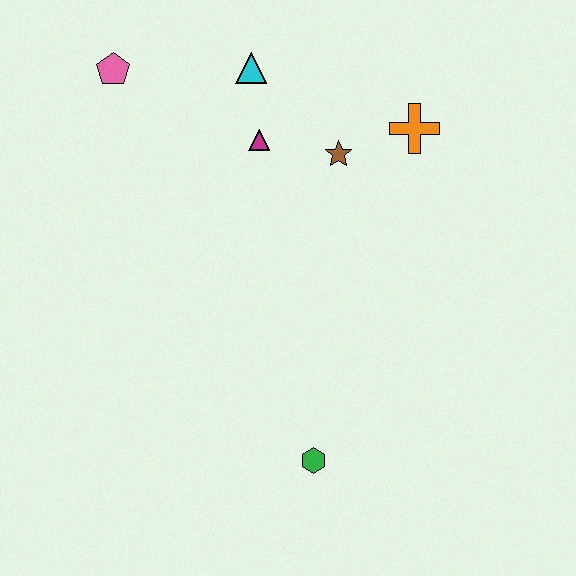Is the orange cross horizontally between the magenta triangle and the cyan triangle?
No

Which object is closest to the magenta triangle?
The cyan triangle is closest to the magenta triangle.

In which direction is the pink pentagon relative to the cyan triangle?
The pink pentagon is to the left of the cyan triangle.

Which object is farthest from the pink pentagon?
The green hexagon is farthest from the pink pentagon.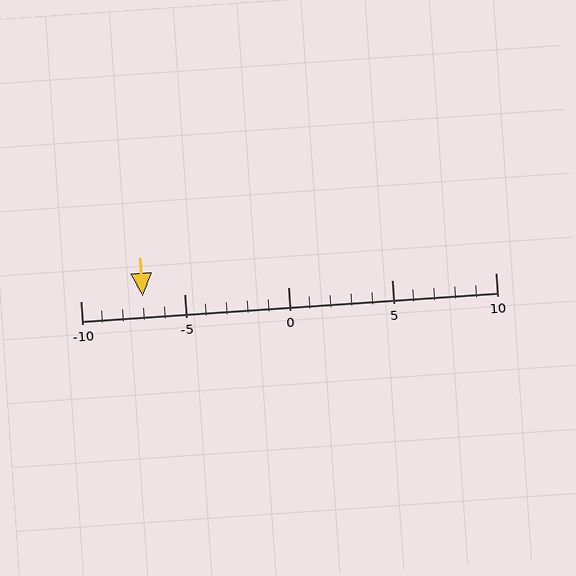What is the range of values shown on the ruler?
The ruler shows values from -10 to 10.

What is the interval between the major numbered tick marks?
The major tick marks are spaced 5 units apart.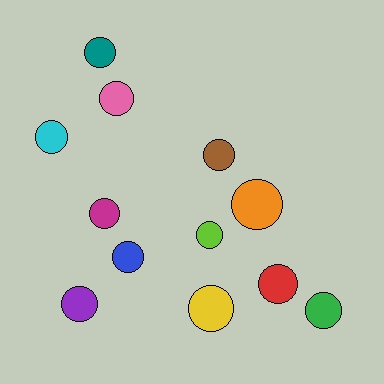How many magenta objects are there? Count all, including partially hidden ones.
There is 1 magenta object.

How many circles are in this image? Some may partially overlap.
There are 12 circles.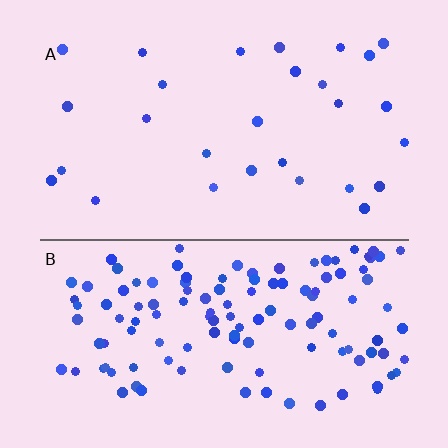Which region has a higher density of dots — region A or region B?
B (the bottom).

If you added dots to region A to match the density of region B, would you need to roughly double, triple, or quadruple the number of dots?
Approximately quadruple.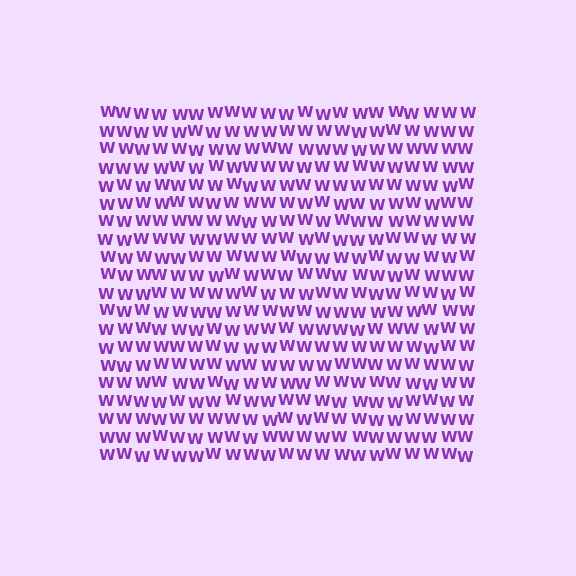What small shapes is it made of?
It is made of small letter W's.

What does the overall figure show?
The overall figure shows a square.